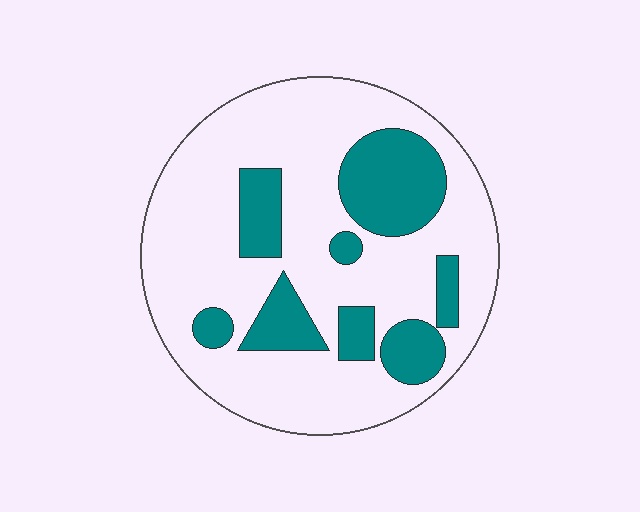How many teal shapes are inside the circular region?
8.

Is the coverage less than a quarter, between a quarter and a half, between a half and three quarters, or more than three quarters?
Between a quarter and a half.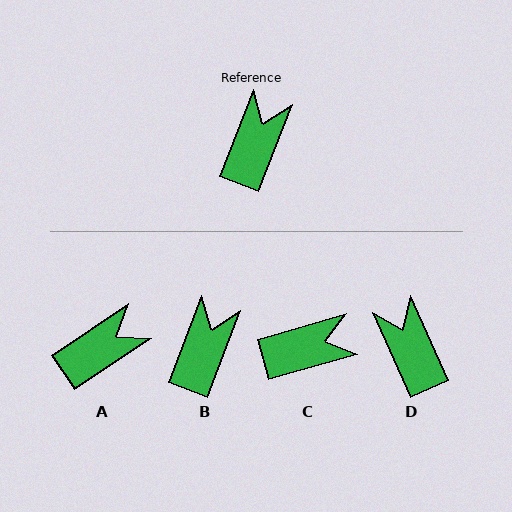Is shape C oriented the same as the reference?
No, it is off by about 53 degrees.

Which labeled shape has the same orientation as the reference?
B.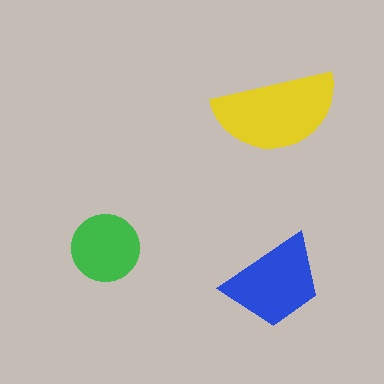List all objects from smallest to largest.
The green circle, the blue trapezoid, the yellow semicircle.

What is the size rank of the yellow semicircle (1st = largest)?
1st.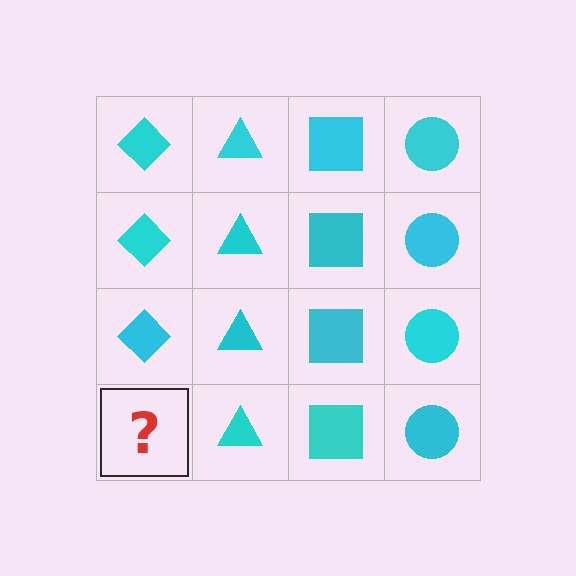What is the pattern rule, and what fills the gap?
The rule is that each column has a consistent shape. The gap should be filled with a cyan diamond.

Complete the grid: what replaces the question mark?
The question mark should be replaced with a cyan diamond.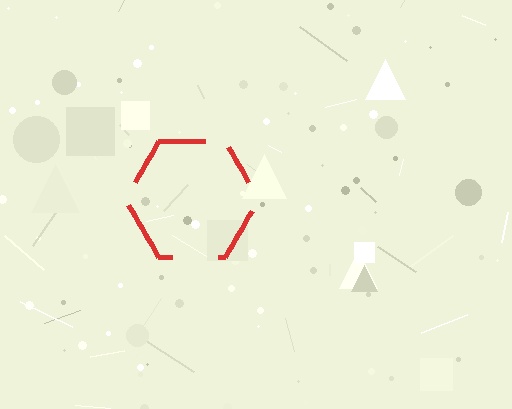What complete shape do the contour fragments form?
The contour fragments form a hexagon.